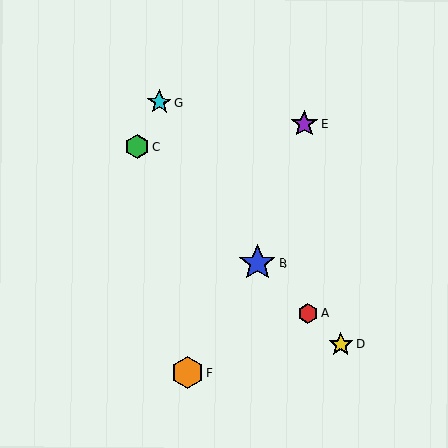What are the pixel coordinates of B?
Object B is at (257, 263).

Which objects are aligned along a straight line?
Objects A, B, C, D are aligned along a straight line.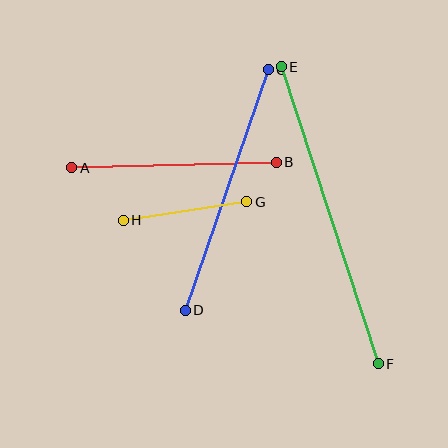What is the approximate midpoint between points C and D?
The midpoint is at approximately (227, 190) pixels.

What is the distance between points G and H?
The distance is approximately 125 pixels.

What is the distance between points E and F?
The distance is approximately 312 pixels.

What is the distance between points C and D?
The distance is approximately 254 pixels.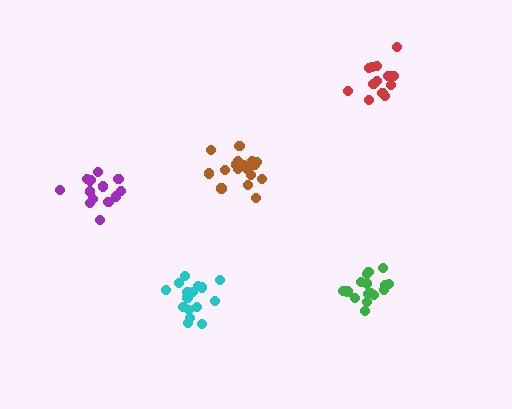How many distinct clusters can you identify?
There are 5 distinct clusters.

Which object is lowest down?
The cyan cluster is bottommost.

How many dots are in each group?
Group 1: 14 dots, Group 2: 16 dots, Group 3: 16 dots, Group 4: 17 dots, Group 5: 14 dots (77 total).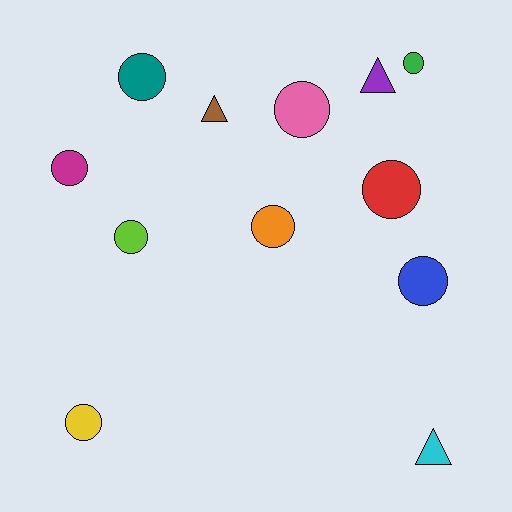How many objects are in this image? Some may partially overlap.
There are 12 objects.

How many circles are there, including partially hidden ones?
There are 9 circles.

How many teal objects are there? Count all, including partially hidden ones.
There is 1 teal object.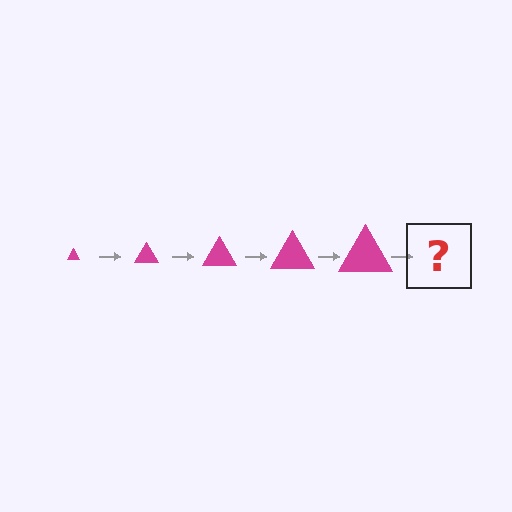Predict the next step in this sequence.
The next step is a magenta triangle, larger than the previous one.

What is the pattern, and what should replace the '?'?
The pattern is that the triangle gets progressively larger each step. The '?' should be a magenta triangle, larger than the previous one.